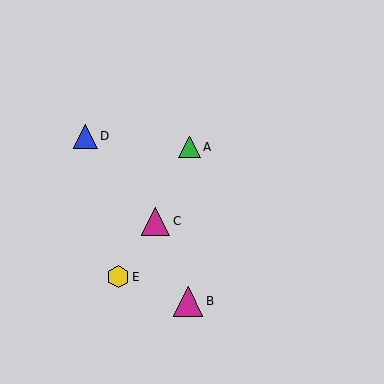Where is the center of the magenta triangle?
The center of the magenta triangle is at (156, 221).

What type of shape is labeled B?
Shape B is a magenta triangle.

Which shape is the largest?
The magenta triangle (labeled B) is the largest.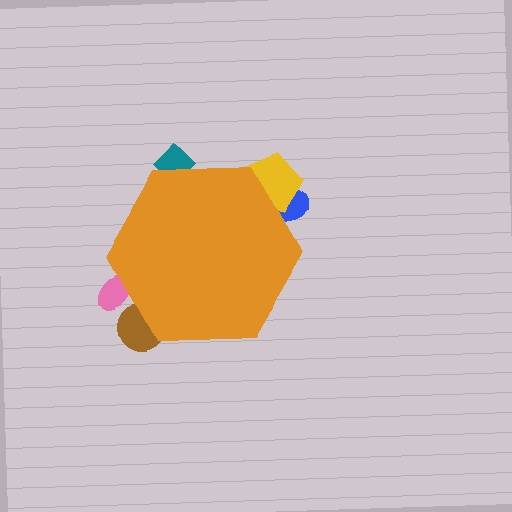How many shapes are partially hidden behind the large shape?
5 shapes are partially hidden.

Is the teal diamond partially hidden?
Yes, the teal diamond is partially hidden behind the orange hexagon.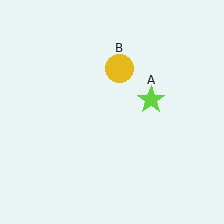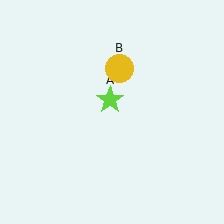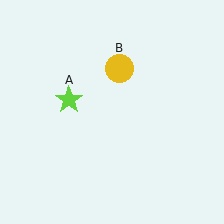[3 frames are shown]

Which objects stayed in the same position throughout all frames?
Yellow circle (object B) remained stationary.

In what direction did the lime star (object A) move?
The lime star (object A) moved left.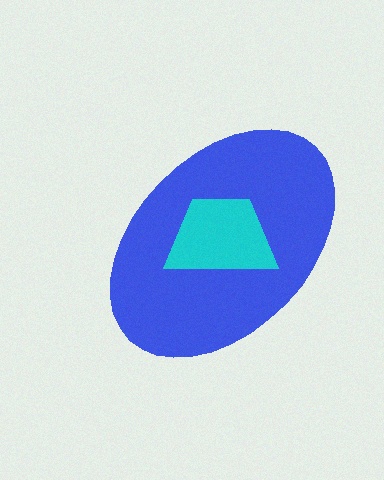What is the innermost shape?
The cyan trapezoid.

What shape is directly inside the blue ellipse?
The cyan trapezoid.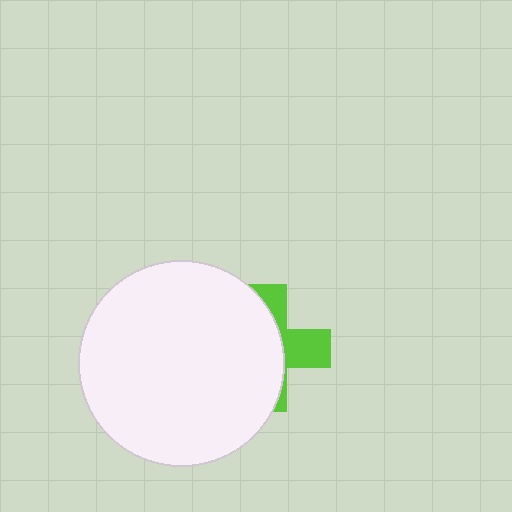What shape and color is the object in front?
The object in front is a white circle.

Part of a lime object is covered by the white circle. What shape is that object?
It is a cross.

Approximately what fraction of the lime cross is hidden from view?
Roughly 63% of the lime cross is hidden behind the white circle.